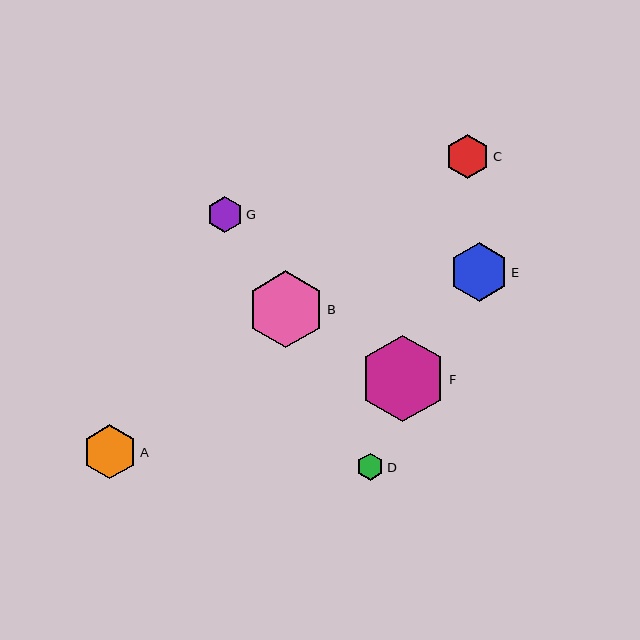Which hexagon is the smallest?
Hexagon D is the smallest with a size of approximately 27 pixels.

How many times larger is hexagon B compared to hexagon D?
Hexagon B is approximately 2.8 times the size of hexagon D.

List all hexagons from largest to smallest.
From largest to smallest: F, B, E, A, C, G, D.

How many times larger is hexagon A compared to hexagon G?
Hexagon A is approximately 1.5 times the size of hexagon G.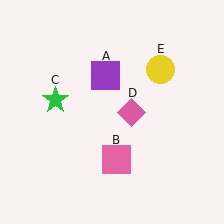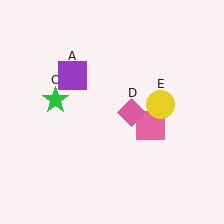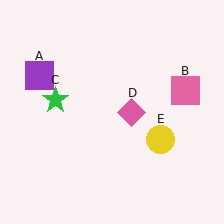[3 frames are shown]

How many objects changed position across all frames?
3 objects changed position: purple square (object A), pink square (object B), yellow circle (object E).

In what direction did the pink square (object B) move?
The pink square (object B) moved up and to the right.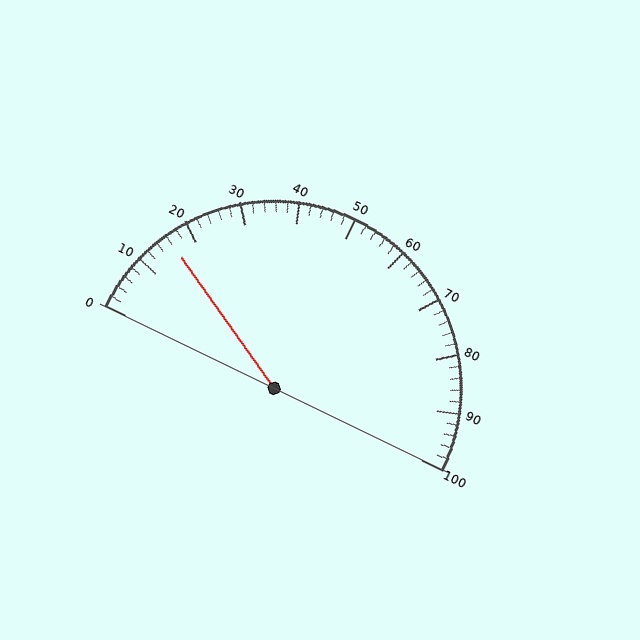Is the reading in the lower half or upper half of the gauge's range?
The reading is in the lower half of the range (0 to 100).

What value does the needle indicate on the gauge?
The needle indicates approximately 16.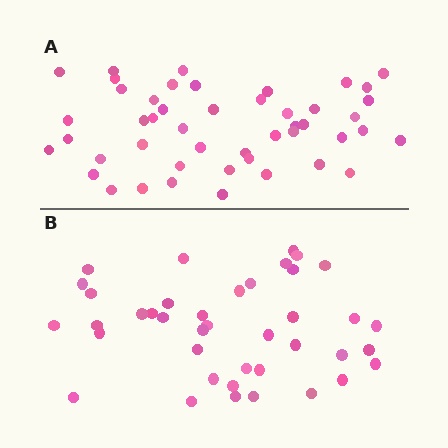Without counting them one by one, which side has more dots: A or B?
Region A (the top region) has more dots.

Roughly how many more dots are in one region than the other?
Region A has roughly 8 or so more dots than region B.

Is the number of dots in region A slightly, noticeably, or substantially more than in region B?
Region A has only slightly more — the two regions are fairly close. The ratio is roughly 1.2 to 1.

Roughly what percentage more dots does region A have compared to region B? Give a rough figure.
About 20% more.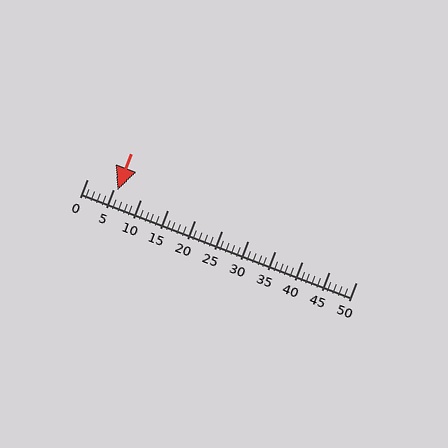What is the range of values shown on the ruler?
The ruler shows values from 0 to 50.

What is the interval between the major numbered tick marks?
The major tick marks are spaced 5 units apart.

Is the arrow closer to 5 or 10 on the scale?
The arrow is closer to 5.